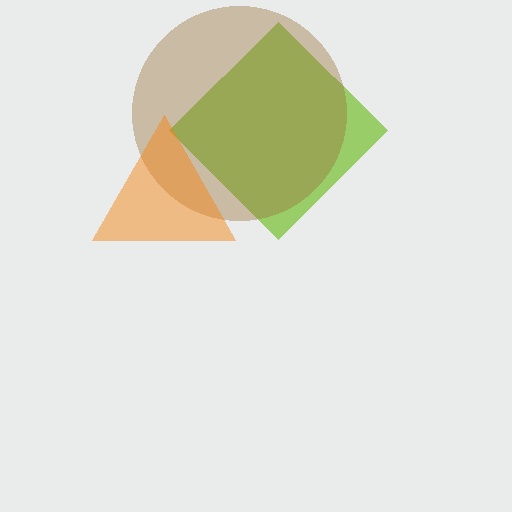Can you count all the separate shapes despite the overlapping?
Yes, there are 3 separate shapes.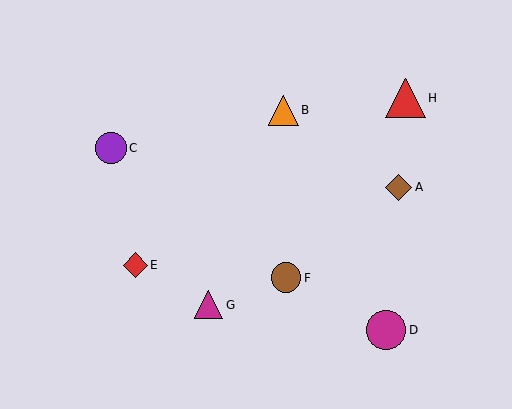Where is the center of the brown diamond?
The center of the brown diamond is at (399, 187).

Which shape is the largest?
The red triangle (labeled H) is the largest.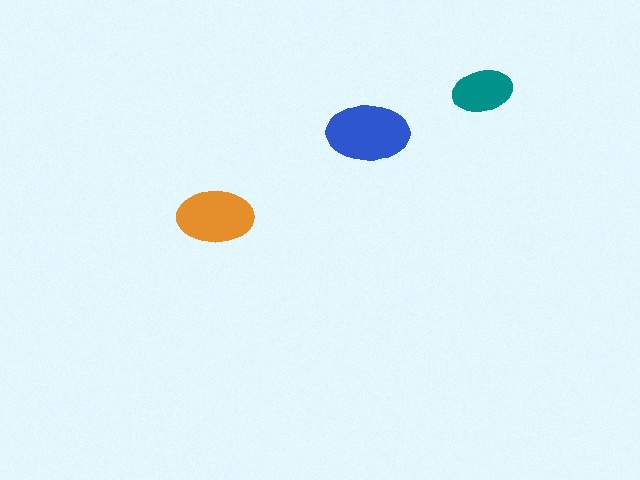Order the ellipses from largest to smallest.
the blue one, the orange one, the teal one.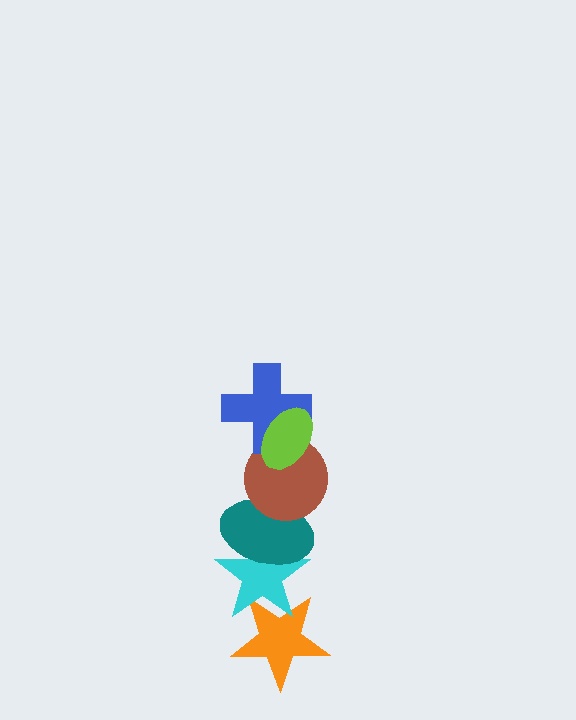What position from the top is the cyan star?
The cyan star is 5th from the top.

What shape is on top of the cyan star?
The teal ellipse is on top of the cyan star.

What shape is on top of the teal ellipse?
The brown circle is on top of the teal ellipse.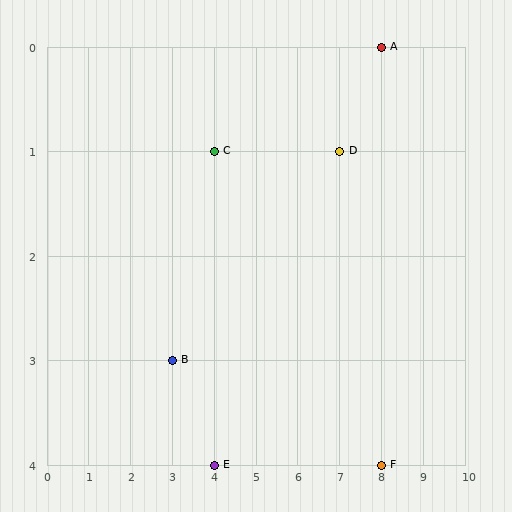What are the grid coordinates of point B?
Point B is at grid coordinates (3, 3).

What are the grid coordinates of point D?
Point D is at grid coordinates (7, 1).